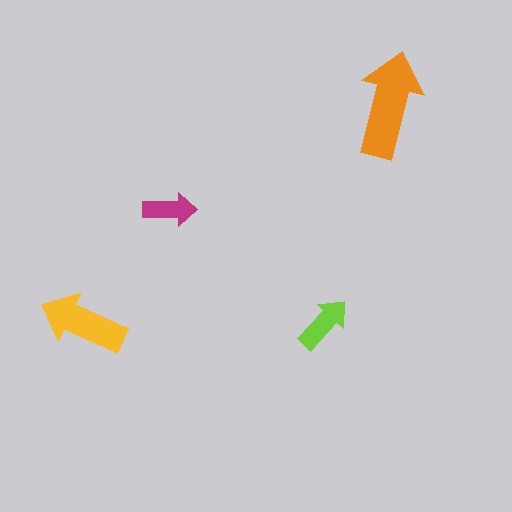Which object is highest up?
The orange arrow is topmost.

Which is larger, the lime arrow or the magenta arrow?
The lime one.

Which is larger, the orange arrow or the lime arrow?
The orange one.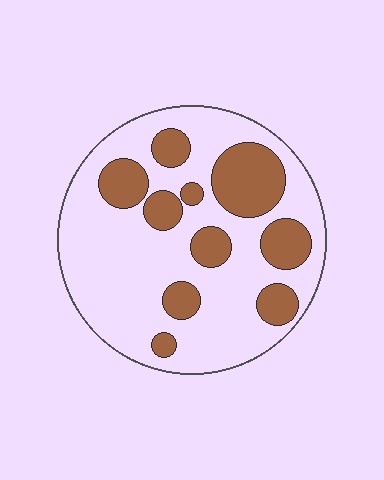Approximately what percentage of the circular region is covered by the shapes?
Approximately 30%.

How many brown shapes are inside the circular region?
10.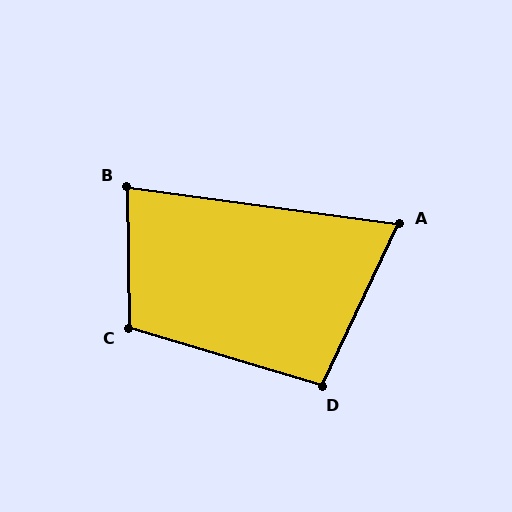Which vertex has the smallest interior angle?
A, at approximately 73 degrees.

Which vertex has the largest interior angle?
C, at approximately 107 degrees.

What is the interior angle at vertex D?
Approximately 98 degrees (obtuse).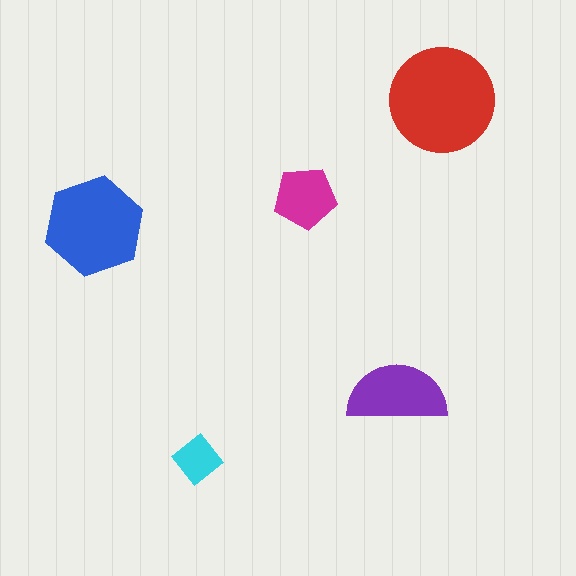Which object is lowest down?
The cyan diamond is bottommost.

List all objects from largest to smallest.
The red circle, the blue hexagon, the purple semicircle, the magenta pentagon, the cyan diamond.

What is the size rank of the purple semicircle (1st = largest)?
3rd.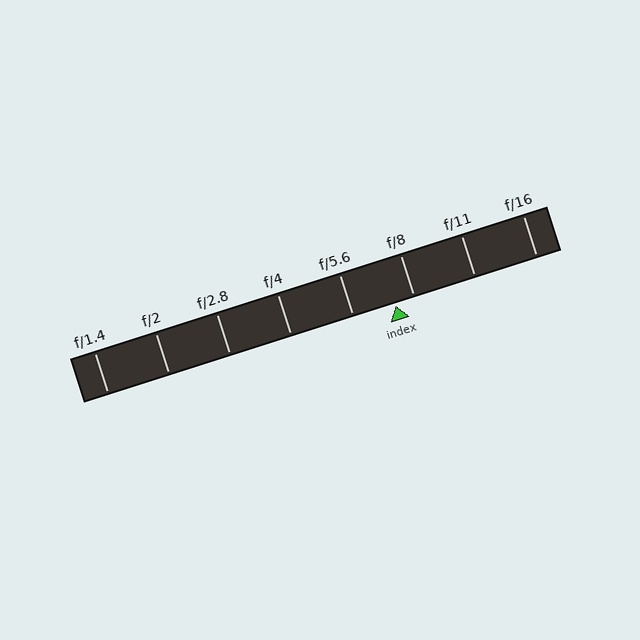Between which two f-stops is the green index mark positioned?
The index mark is between f/5.6 and f/8.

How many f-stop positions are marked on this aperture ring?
There are 8 f-stop positions marked.